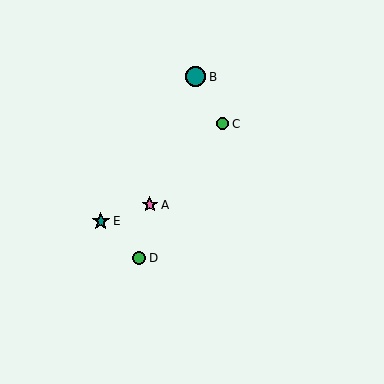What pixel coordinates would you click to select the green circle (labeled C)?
Click at (223, 124) to select the green circle C.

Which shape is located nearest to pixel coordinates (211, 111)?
The green circle (labeled C) at (223, 124) is nearest to that location.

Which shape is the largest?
The teal circle (labeled B) is the largest.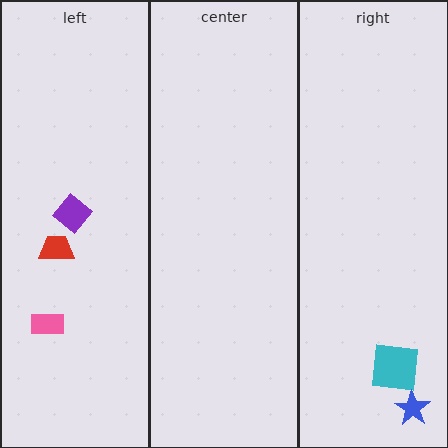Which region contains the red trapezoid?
The left region.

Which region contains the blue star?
The right region.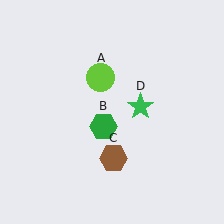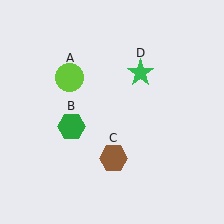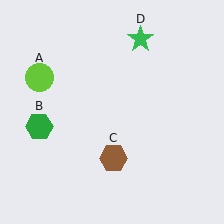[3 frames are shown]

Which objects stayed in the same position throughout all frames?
Brown hexagon (object C) remained stationary.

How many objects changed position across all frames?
3 objects changed position: lime circle (object A), green hexagon (object B), green star (object D).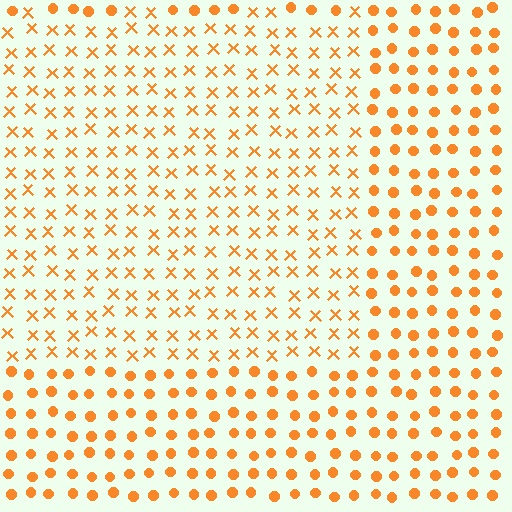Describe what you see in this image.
The image is filled with small orange elements arranged in a uniform grid. A rectangle-shaped region contains X marks, while the surrounding area contains circles. The boundary is defined purely by the change in element shape.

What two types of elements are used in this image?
The image uses X marks inside the rectangle region and circles outside it.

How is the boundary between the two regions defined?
The boundary is defined by a change in element shape: X marks inside vs. circles outside. All elements share the same color and spacing.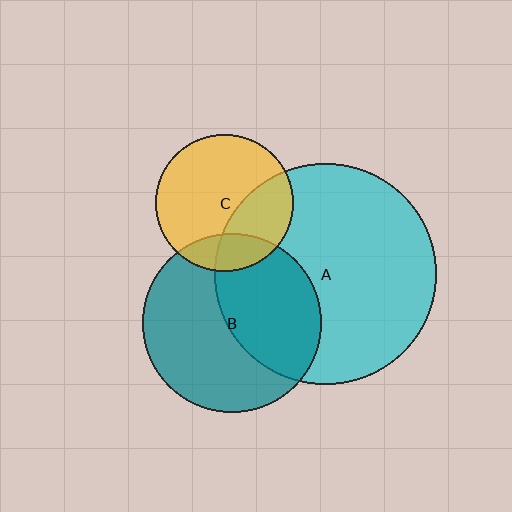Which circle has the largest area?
Circle A (cyan).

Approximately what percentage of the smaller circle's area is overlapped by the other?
Approximately 20%.